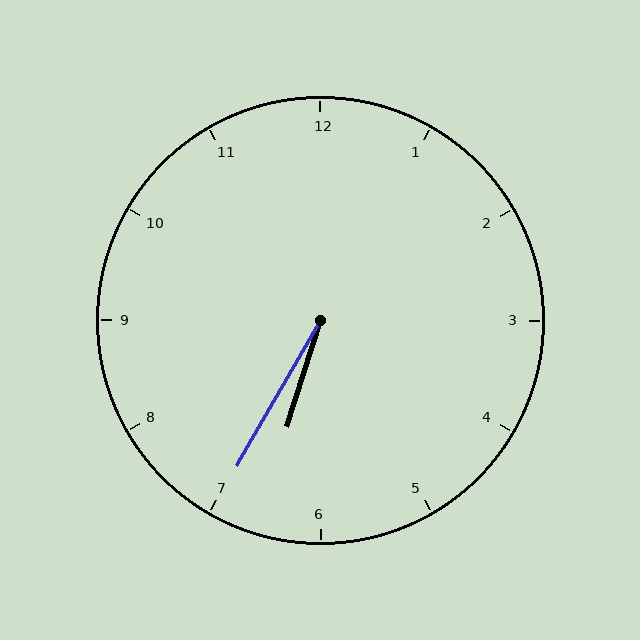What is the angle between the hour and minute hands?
Approximately 12 degrees.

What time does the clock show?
6:35.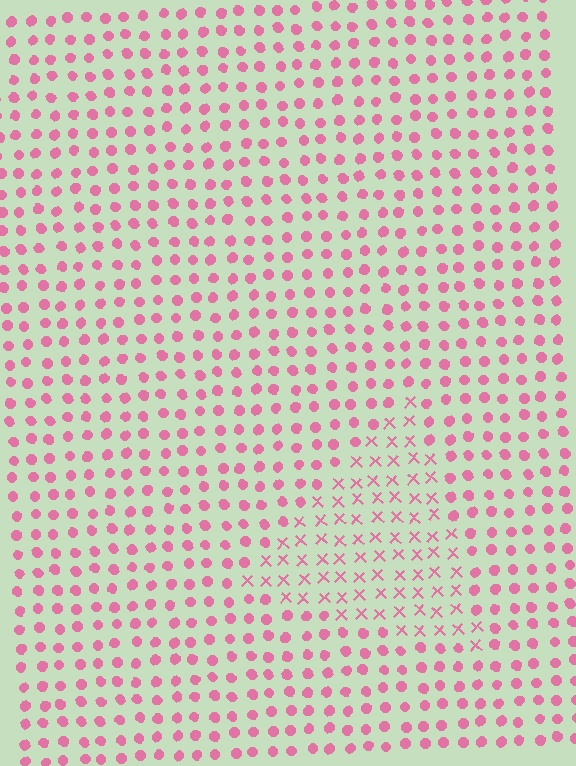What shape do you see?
I see a triangle.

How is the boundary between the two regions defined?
The boundary is defined by a change in element shape: X marks inside vs. circles outside. All elements share the same color and spacing.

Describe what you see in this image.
The image is filled with small pink elements arranged in a uniform grid. A triangle-shaped region contains X marks, while the surrounding area contains circles. The boundary is defined purely by the change in element shape.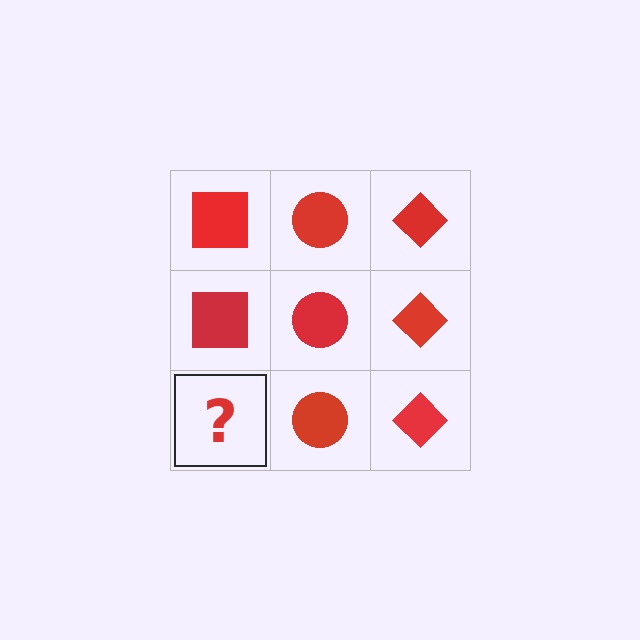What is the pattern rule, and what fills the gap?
The rule is that each column has a consistent shape. The gap should be filled with a red square.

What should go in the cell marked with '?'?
The missing cell should contain a red square.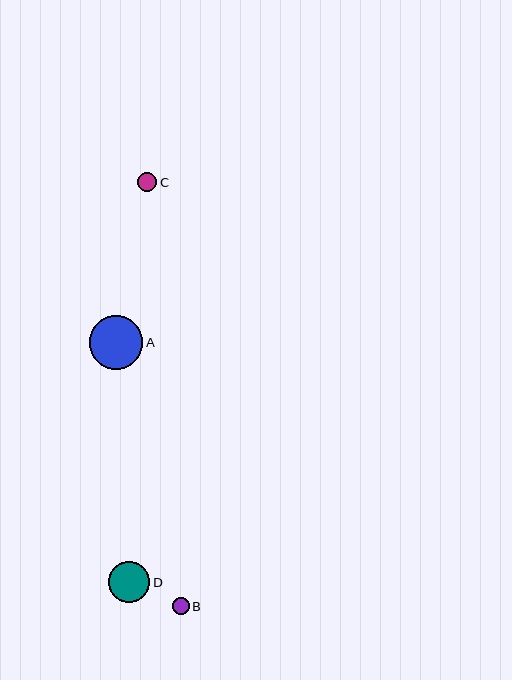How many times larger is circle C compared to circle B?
Circle C is approximately 1.2 times the size of circle B.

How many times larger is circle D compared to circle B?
Circle D is approximately 2.4 times the size of circle B.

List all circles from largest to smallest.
From largest to smallest: A, D, C, B.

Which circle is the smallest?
Circle B is the smallest with a size of approximately 17 pixels.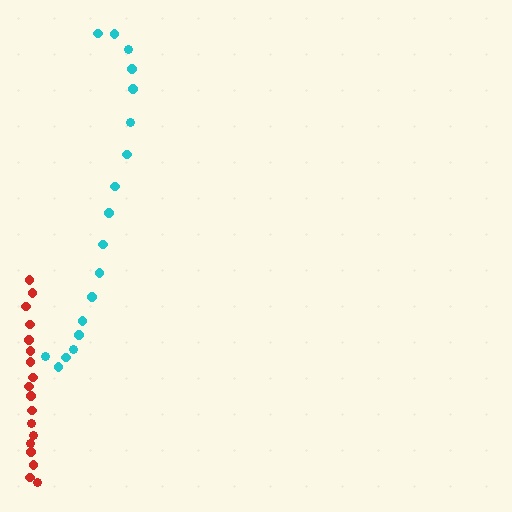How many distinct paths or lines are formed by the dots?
There are 2 distinct paths.